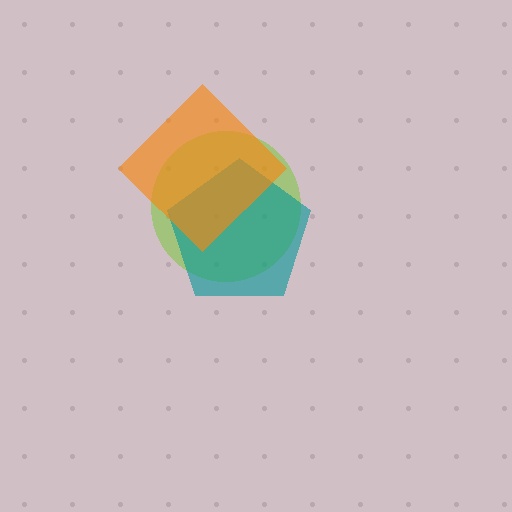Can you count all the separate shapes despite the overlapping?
Yes, there are 3 separate shapes.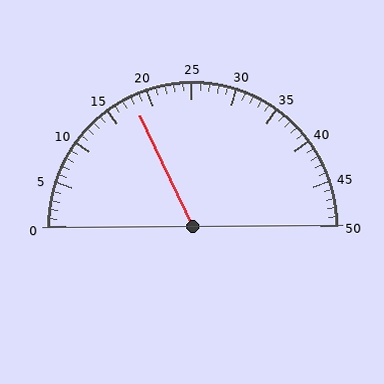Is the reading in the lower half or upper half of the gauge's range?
The reading is in the lower half of the range (0 to 50).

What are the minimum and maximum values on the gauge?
The gauge ranges from 0 to 50.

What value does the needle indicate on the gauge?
The needle indicates approximately 18.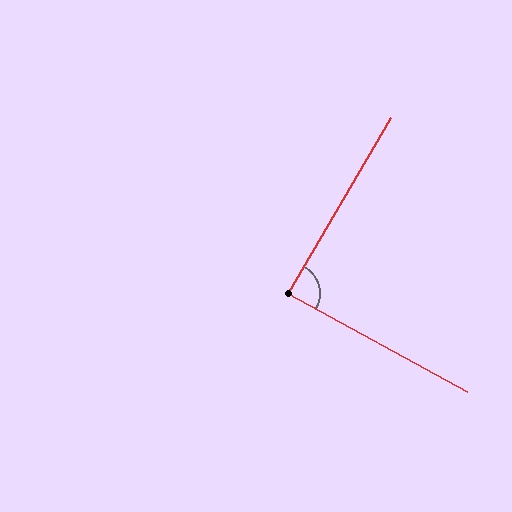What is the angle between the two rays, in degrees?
Approximately 89 degrees.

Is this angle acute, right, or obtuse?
It is approximately a right angle.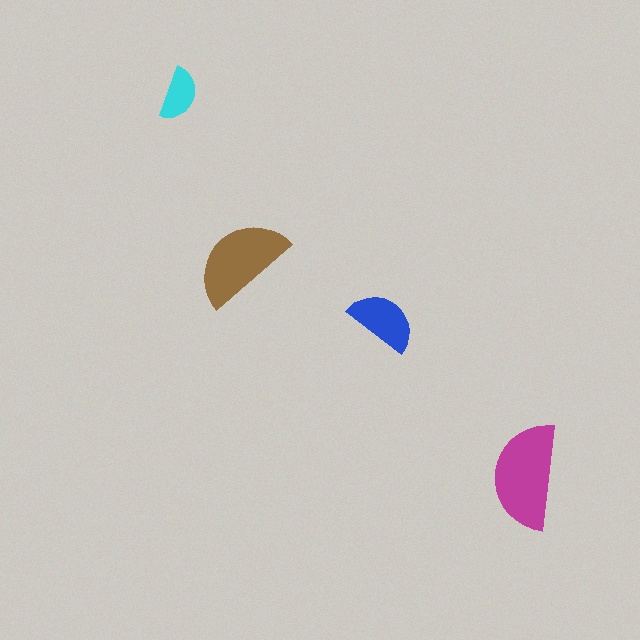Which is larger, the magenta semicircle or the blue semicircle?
The magenta one.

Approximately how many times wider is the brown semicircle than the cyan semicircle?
About 2 times wider.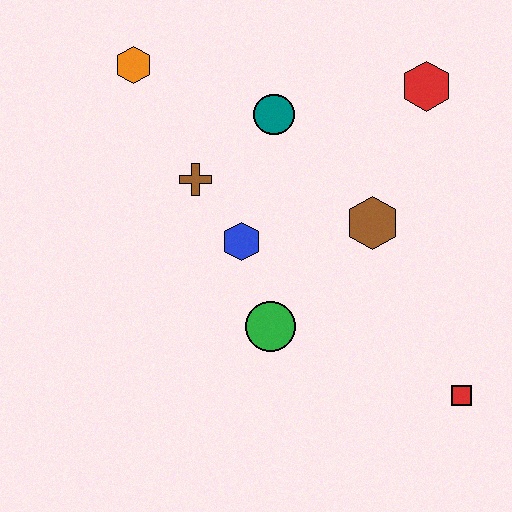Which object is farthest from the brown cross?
The red square is farthest from the brown cross.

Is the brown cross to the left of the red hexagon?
Yes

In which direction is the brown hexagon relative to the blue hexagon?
The brown hexagon is to the right of the blue hexagon.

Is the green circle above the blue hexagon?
No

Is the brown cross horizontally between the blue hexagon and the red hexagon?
No